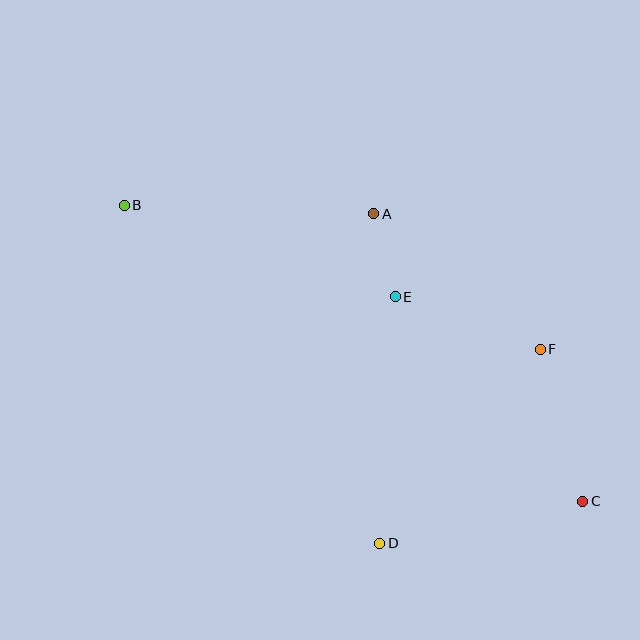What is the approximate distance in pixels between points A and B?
The distance between A and B is approximately 249 pixels.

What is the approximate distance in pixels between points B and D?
The distance between B and D is approximately 424 pixels.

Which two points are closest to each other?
Points A and E are closest to each other.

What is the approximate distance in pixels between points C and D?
The distance between C and D is approximately 207 pixels.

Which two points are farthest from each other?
Points B and C are farthest from each other.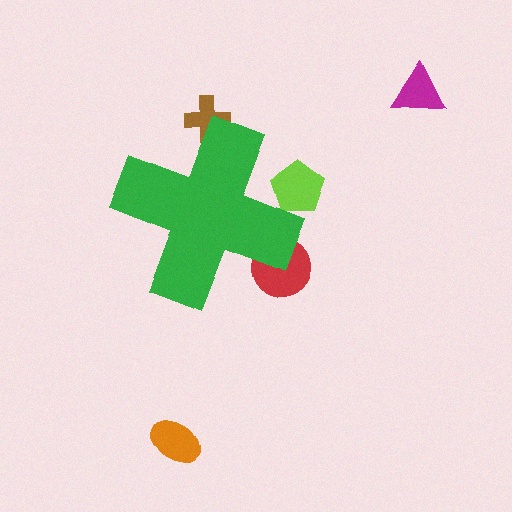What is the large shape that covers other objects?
A green cross.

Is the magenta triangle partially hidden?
No, the magenta triangle is fully visible.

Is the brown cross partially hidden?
Yes, the brown cross is partially hidden behind the green cross.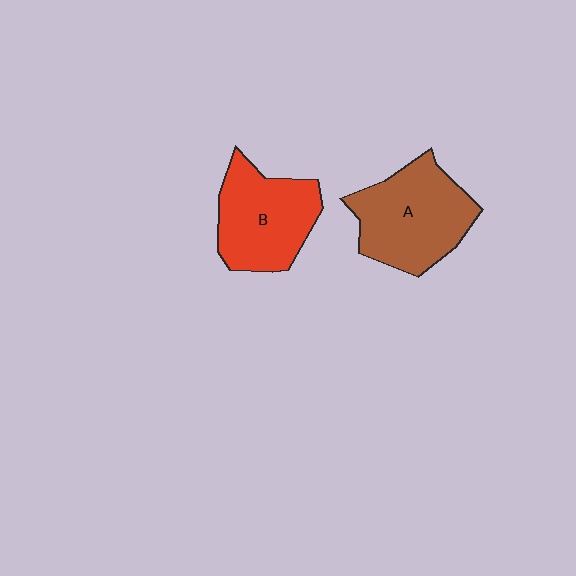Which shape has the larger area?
Shape A (brown).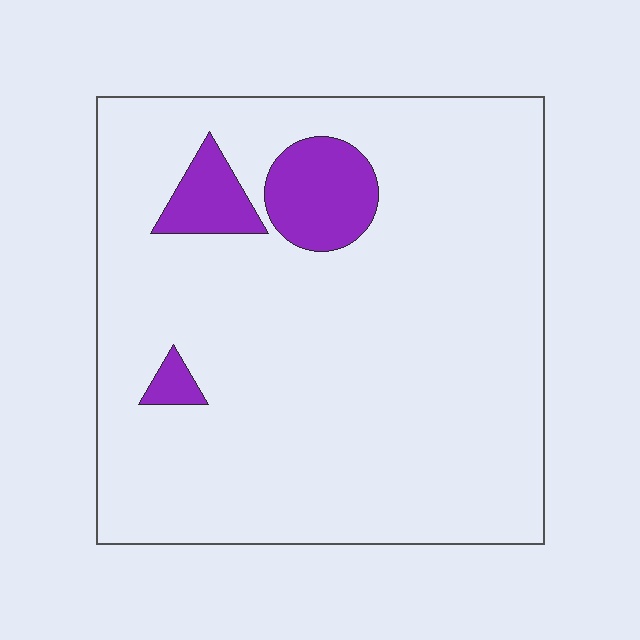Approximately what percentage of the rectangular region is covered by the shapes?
Approximately 10%.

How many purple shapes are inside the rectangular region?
3.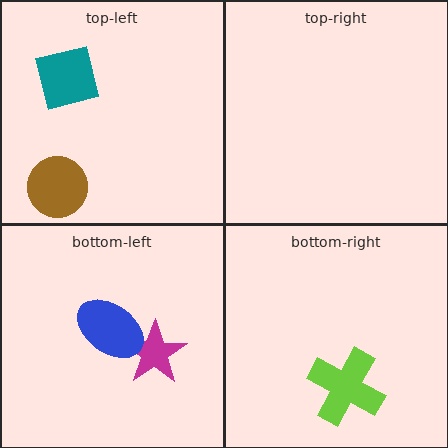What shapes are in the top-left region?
The brown circle, the teal square.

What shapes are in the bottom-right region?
The lime cross.